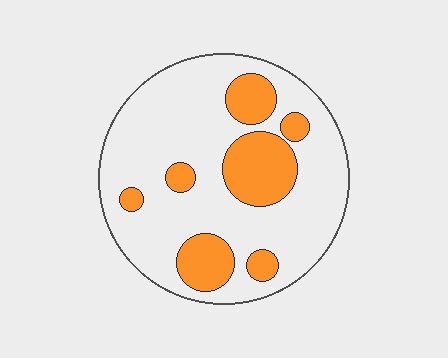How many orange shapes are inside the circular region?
7.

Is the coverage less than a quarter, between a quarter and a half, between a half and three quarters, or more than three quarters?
Less than a quarter.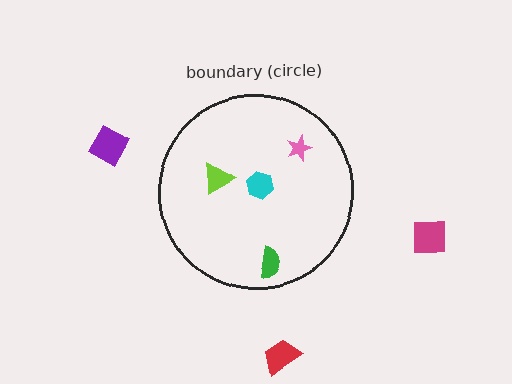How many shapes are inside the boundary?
4 inside, 3 outside.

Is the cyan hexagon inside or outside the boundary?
Inside.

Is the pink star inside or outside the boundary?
Inside.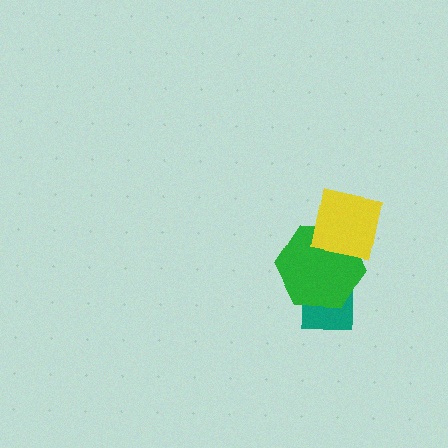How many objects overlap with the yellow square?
1 object overlaps with the yellow square.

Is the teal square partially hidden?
Yes, it is partially covered by another shape.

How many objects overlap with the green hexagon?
2 objects overlap with the green hexagon.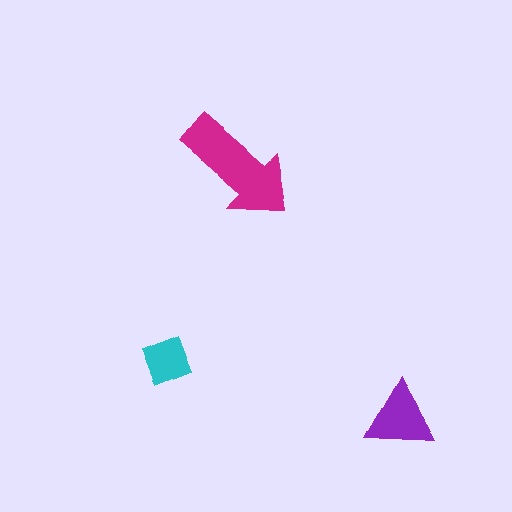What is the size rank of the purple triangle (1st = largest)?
2nd.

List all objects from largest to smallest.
The magenta arrow, the purple triangle, the cyan square.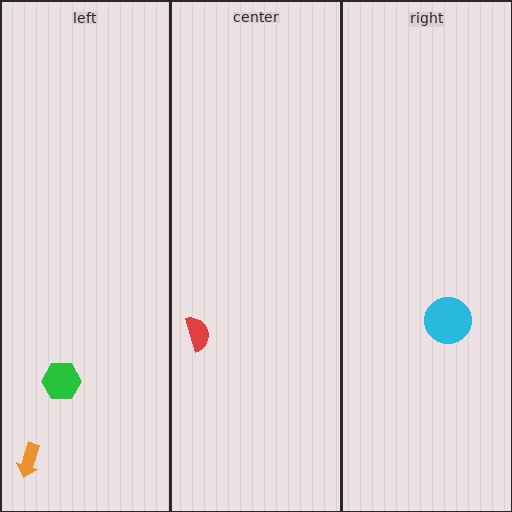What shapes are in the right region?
The cyan circle.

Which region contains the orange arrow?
The left region.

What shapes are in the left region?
The green hexagon, the orange arrow.